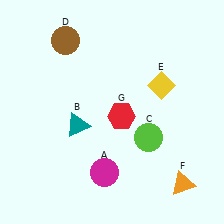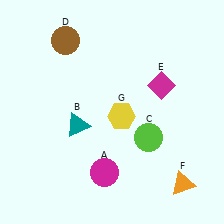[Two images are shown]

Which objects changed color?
E changed from yellow to magenta. G changed from red to yellow.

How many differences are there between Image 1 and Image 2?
There are 2 differences between the two images.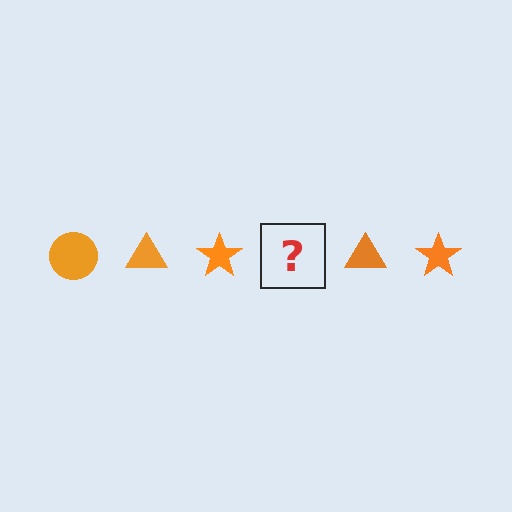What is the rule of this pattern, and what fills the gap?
The rule is that the pattern cycles through circle, triangle, star shapes in orange. The gap should be filled with an orange circle.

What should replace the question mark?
The question mark should be replaced with an orange circle.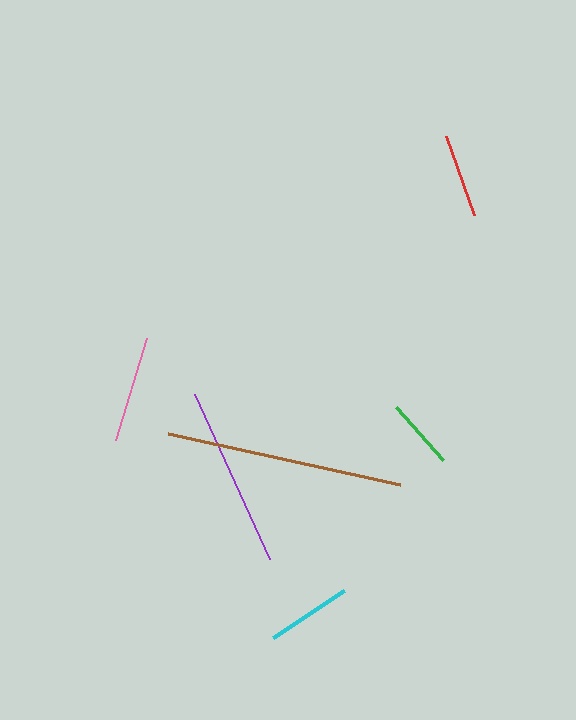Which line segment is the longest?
The brown line is the longest at approximately 237 pixels.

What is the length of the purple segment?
The purple segment is approximately 181 pixels long.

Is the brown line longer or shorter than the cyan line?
The brown line is longer than the cyan line.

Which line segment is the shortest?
The green line is the shortest at approximately 70 pixels.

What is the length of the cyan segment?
The cyan segment is approximately 85 pixels long.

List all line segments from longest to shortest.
From longest to shortest: brown, purple, pink, cyan, red, green.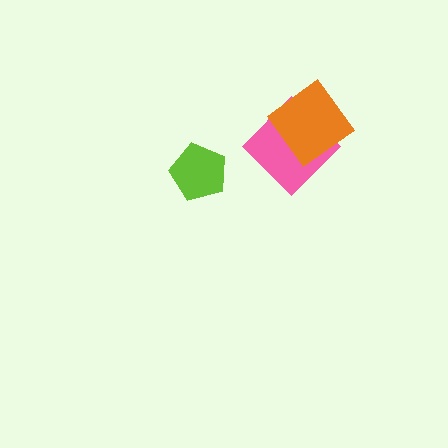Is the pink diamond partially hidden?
Yes, it is partially covered by another shape.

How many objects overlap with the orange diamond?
1 object overlaps with the orange diamond.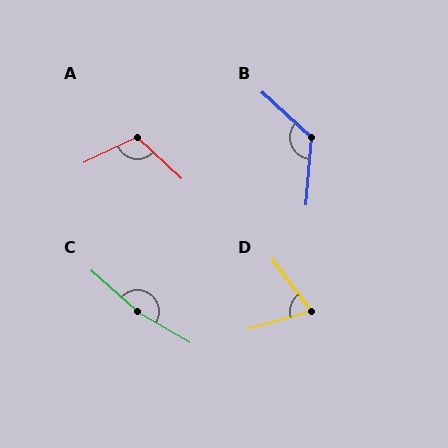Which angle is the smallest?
D, at approximately 69 degrees.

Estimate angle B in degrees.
Approximately 128 degrees.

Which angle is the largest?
C, at approximately 168 degrees.